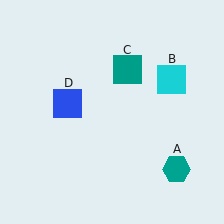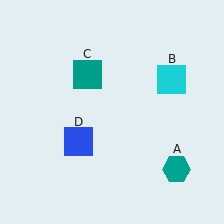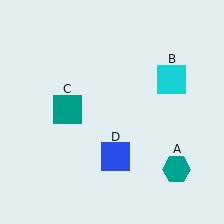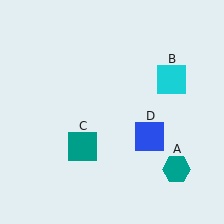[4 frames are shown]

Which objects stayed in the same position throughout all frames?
Teal hexagon (object A) and cyan square (object B) remained stationary.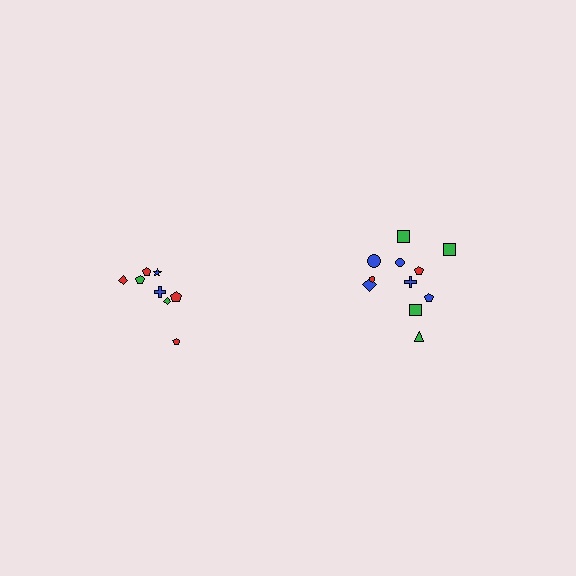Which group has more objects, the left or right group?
The right group.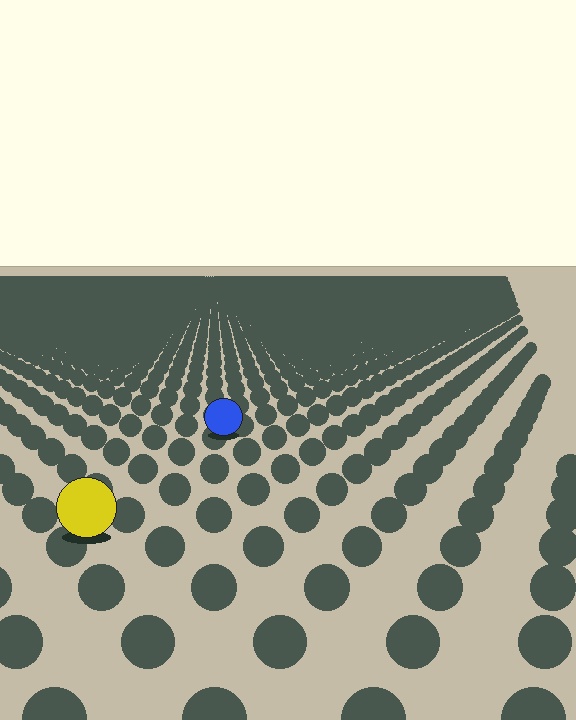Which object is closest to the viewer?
The yellow circle is closest. The texture marks near it are larger and more spread out.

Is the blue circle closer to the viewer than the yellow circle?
No. The yellow circle is closer — you can tell from the texture gradient: the ground texture is coarser near it.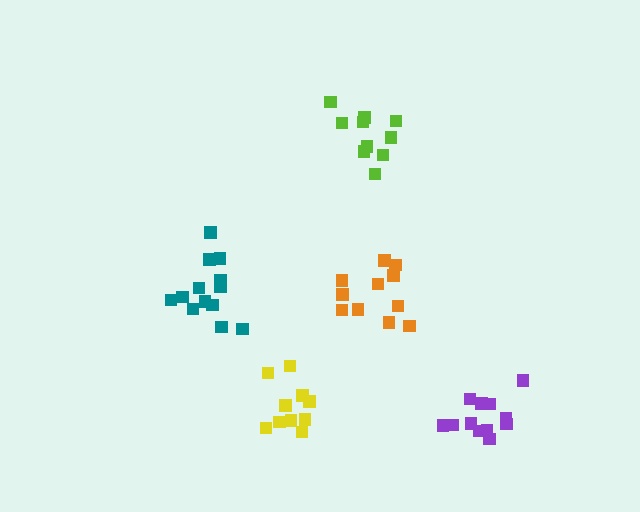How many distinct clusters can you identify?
There are 5 distinct clusters.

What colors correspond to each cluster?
The clusters are colored: orange, teal, lime, yellow, purple.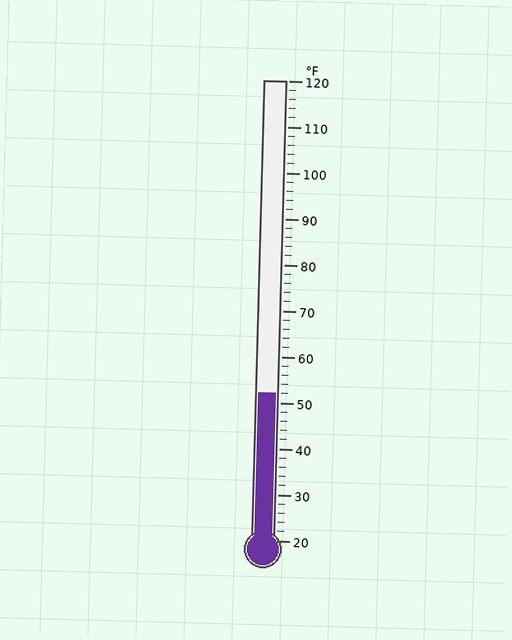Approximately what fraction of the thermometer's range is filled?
The thermometer is filled to approximately 30% of its range.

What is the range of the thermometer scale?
The thermometer scale ranges from 20°F to 120°F.